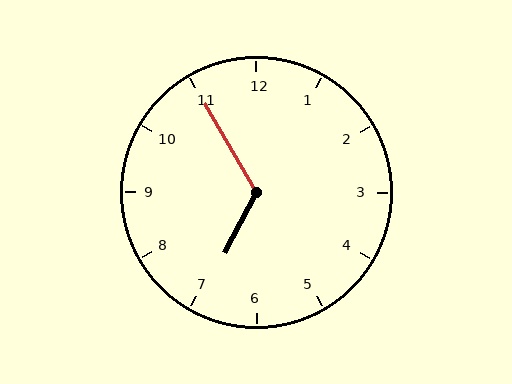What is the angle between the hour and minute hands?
Approximately 122 degrees.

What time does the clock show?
6:55.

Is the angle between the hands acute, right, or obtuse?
It is obtuse.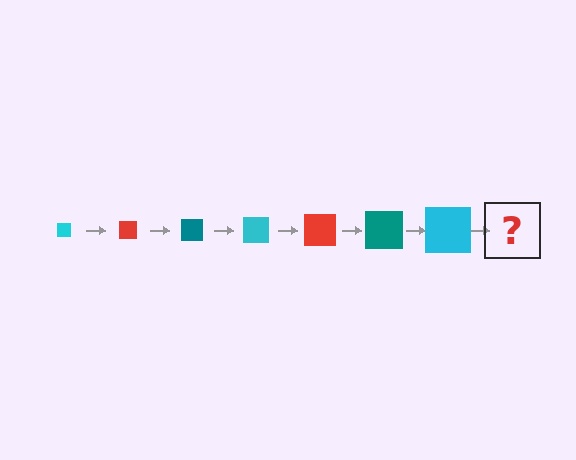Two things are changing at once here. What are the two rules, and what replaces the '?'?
The two rules are that the square grows larger each step and the color cycles through cyan, red, and teal. The '?' should be a red square, larger than the previous one.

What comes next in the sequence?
The next element should be a red square, larger than the previous one.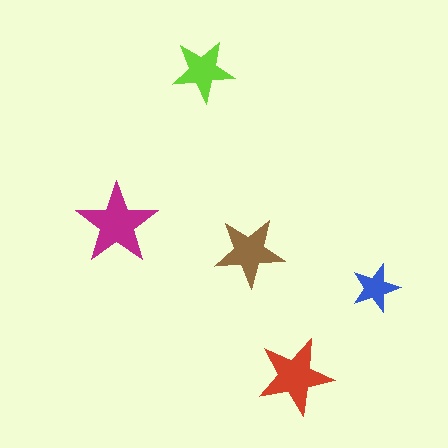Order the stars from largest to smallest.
the magenta one, the red one, the brown one, the lime one, the blue one.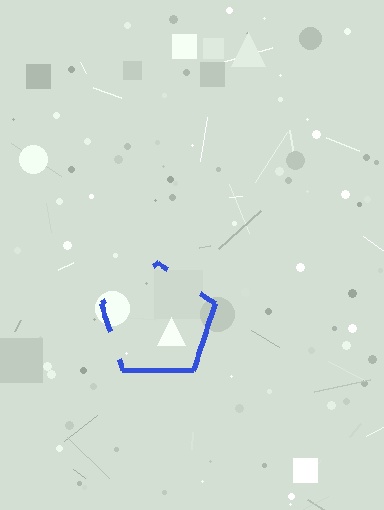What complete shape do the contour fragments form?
The contour fragments form a pentagon.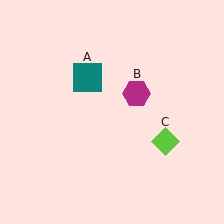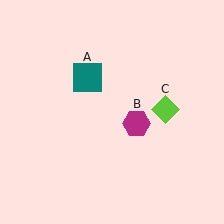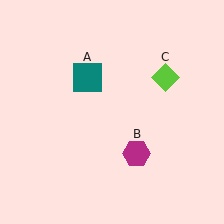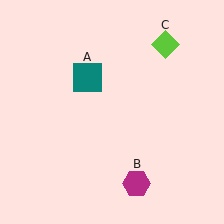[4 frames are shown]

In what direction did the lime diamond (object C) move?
The lime diamond (object C) moved up.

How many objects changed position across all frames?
2 objects changed position: magenta hexagon (object B), lime diamond (object C).